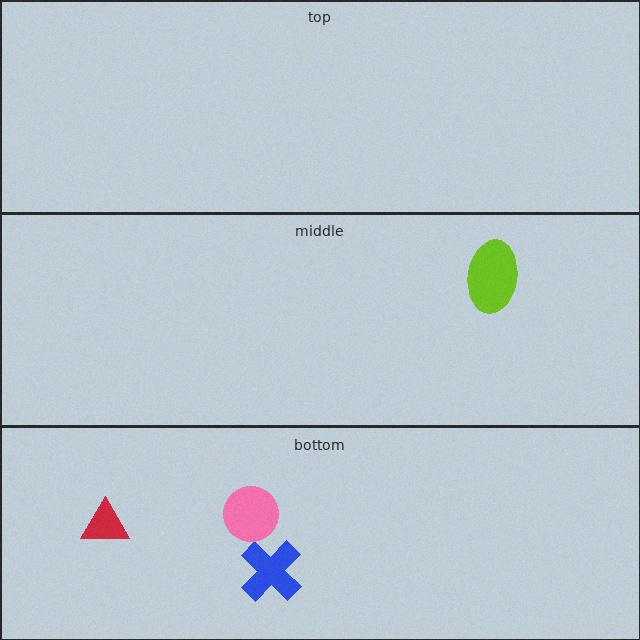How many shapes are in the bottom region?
3.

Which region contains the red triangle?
The bottom region.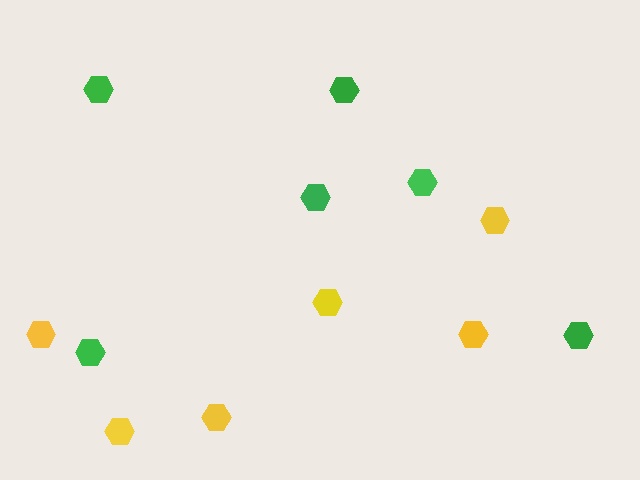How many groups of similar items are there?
There are 2 groups: one group of green hexagons (6) and one group of yellow hexagons (6).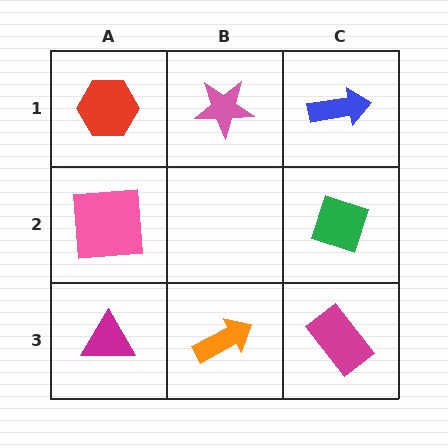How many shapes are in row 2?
2 shapes.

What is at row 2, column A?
A pink square.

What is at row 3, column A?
A magenta triangle.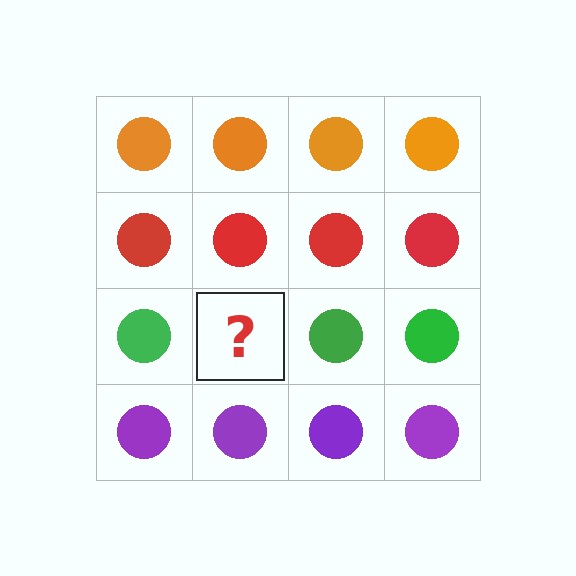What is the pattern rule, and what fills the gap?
The rule is that each row has a consistent color. The gap should be filled with a green circle.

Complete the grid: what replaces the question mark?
The question mark should be replaced with a green circle.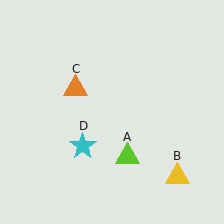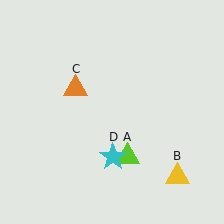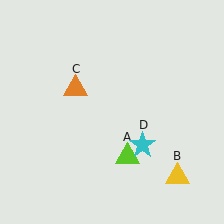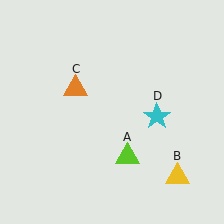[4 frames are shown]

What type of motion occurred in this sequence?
The cyan star (object D) rotated counterclockwise around the center of the scene.